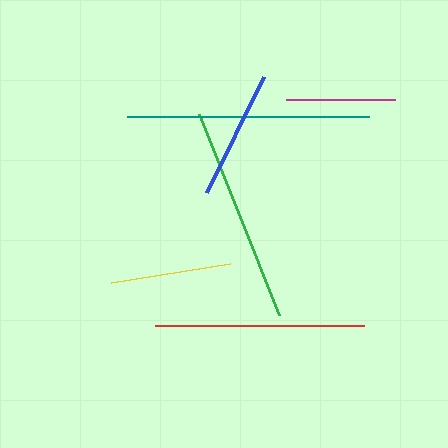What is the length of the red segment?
The red segment is approximately 209 pixels long.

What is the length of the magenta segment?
The magenta segment is approximately 110 pixels long.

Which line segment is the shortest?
The magenta line is the shortest at approximately 110 pixels.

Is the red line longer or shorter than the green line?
The green line is longer than the red line.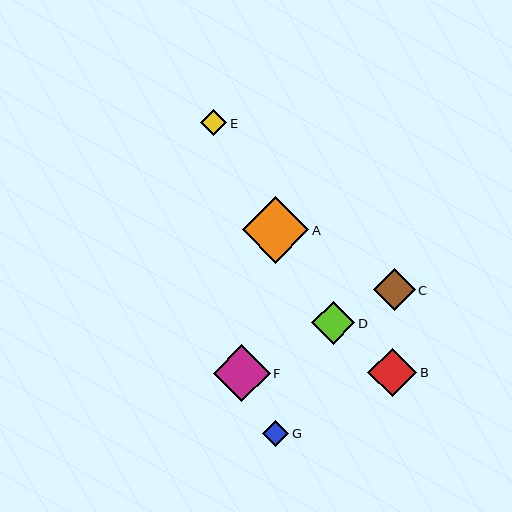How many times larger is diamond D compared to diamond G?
Diamond D is approximately 1.7 times the size of diamond G.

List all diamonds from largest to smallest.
From largest to smallest: A, F, B, D, C, E, G.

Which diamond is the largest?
Diamond A is the largest with a size of approximately 66 pixels.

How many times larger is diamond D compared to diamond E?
Diamond D is approximately 1.6 times the size of diamond E.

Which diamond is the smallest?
Diamond G is the smallest with a size of approximately 26 pixels.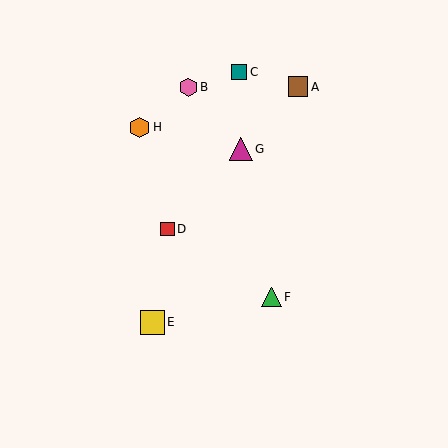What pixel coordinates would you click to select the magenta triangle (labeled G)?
Click at (241, 149) to select the magenta triangle G.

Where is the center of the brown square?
The center of the brown square is at (298, 87).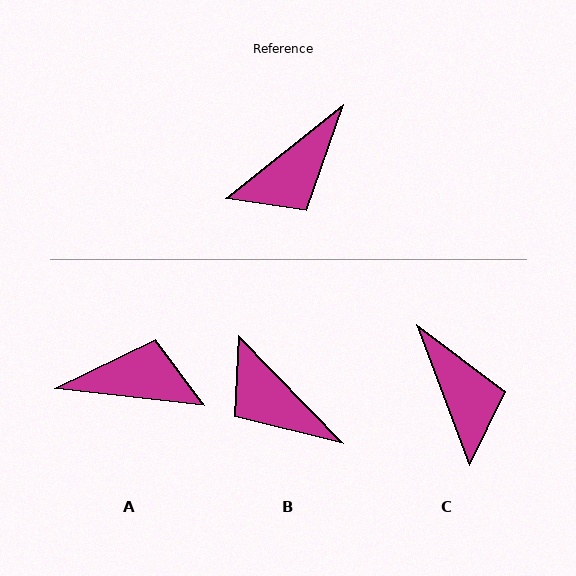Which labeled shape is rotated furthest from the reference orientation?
A, about 135 degrees away.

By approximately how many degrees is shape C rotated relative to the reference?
Approximately 72 degrees counter-clockwise.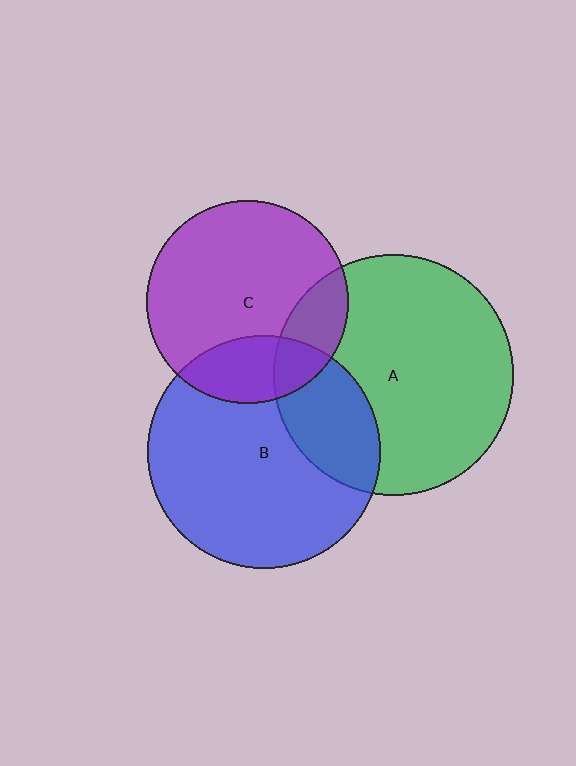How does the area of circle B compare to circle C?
Approximately 1.3 times.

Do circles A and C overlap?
Yes.